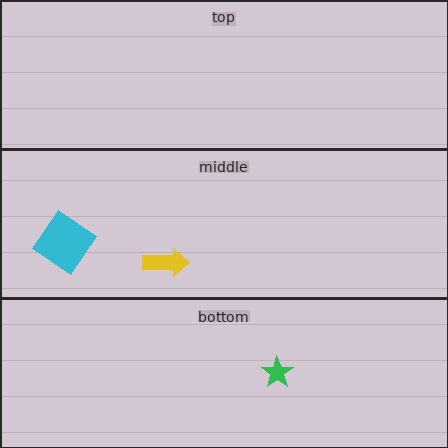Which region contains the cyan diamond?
The middle region.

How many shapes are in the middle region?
2.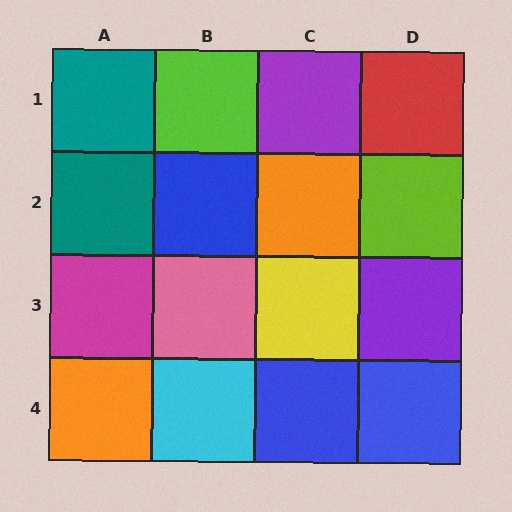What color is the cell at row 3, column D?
Purple.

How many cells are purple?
2 cells are purple.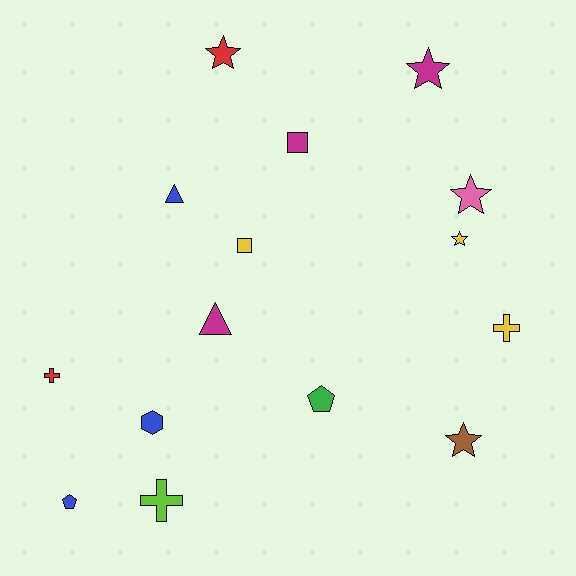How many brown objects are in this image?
There is 1 brown object.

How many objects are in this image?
There are 15 objects.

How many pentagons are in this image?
There are 2 pentagons.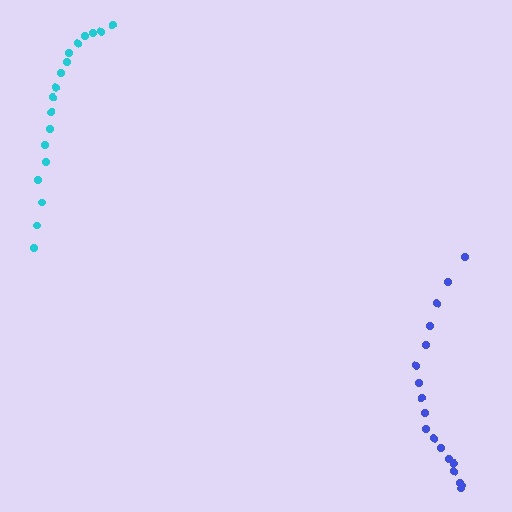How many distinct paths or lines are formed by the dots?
There are 2 distinct paths.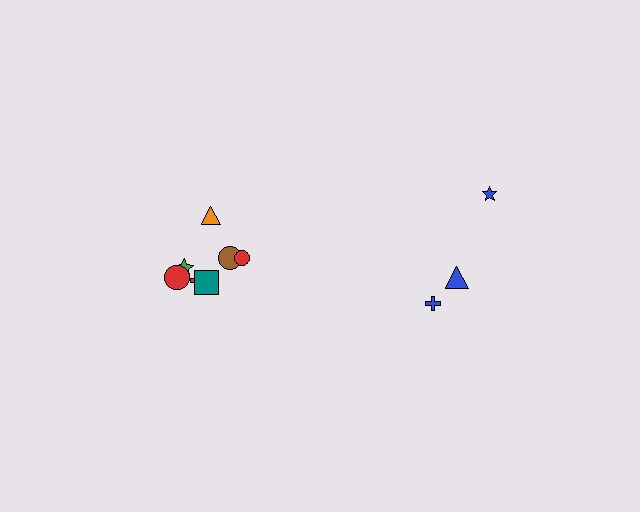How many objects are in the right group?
There are 3 objects.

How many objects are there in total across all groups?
There are 10 objects.